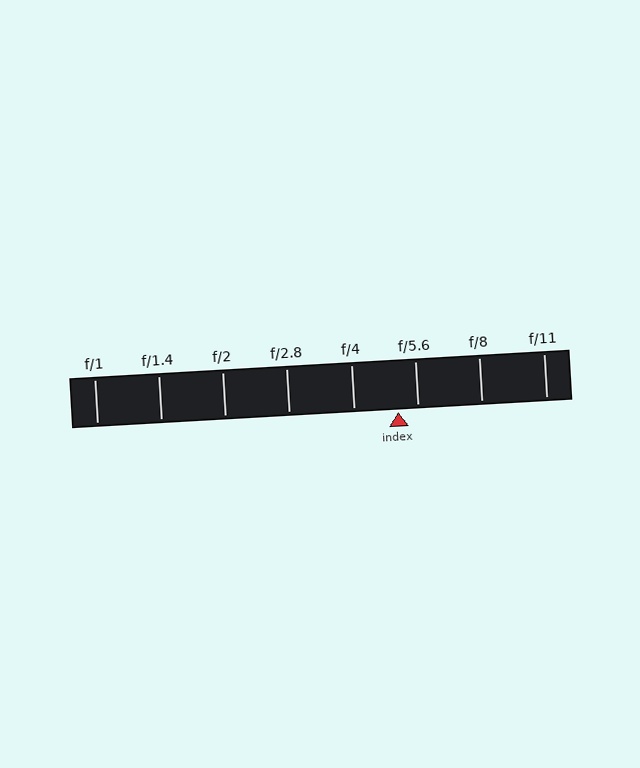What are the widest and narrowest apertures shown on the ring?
The widest aperture shown is f/1 and the narrowest is f/11.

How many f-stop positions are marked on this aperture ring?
There are 8 f-stop positions marked.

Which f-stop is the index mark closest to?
The index mark is closest to f/5.6.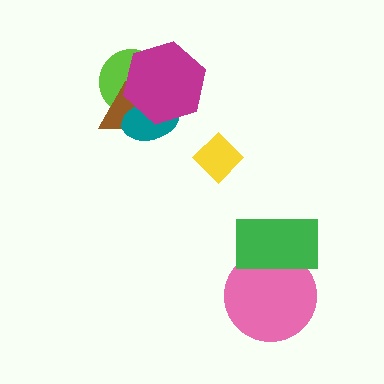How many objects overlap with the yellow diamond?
0 objects overlap with the yellow diamond.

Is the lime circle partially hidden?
Yes, it is partially covered by another shape.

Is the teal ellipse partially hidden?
Yes, it is partially covered by another shape.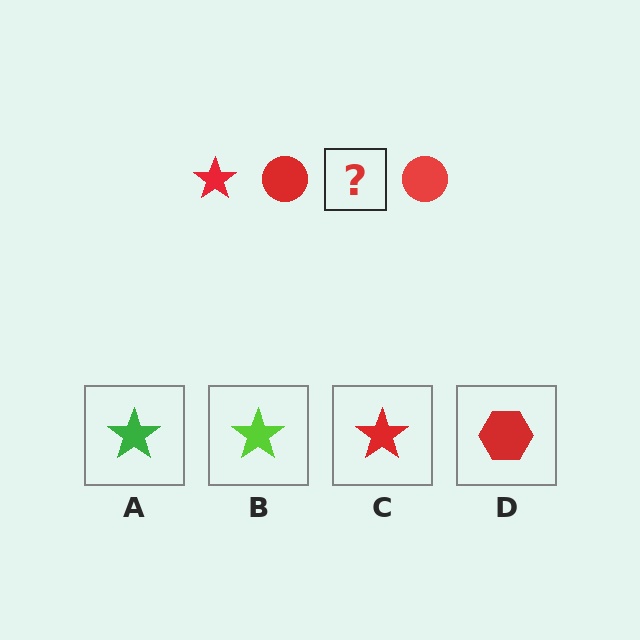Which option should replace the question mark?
Option C.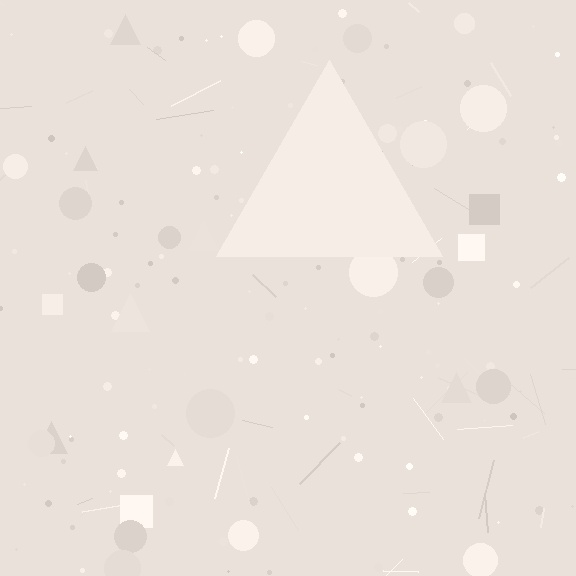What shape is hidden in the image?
A triangle is hidden in the image.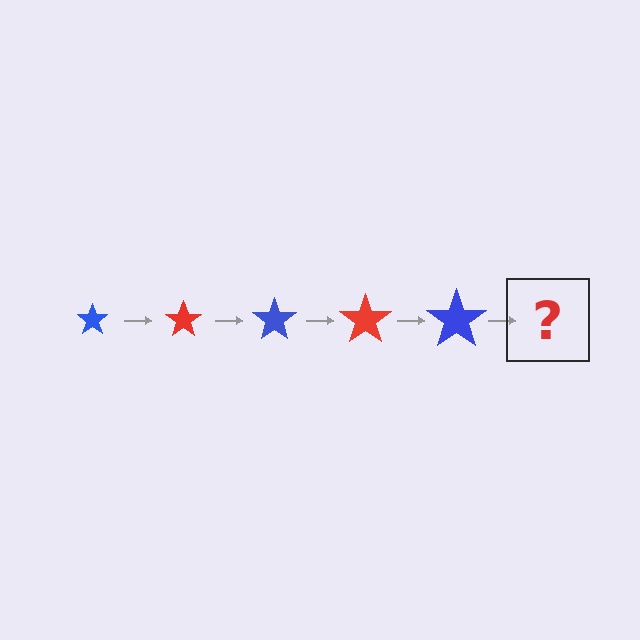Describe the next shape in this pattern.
It should be a red star, larger than the previous one.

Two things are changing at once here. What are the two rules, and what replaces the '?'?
The two rules are that the star grows larger each step and the color cycles through blue and red. The '?' should be a red star, larger than the previous one.